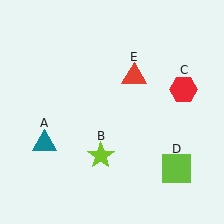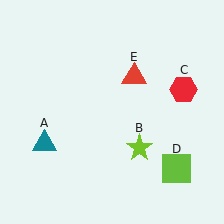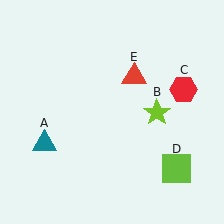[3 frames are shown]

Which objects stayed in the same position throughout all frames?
Teal triangle (object A) and red hexagon (object C) and lime square (object D) and red triangle (object E) remained stationary.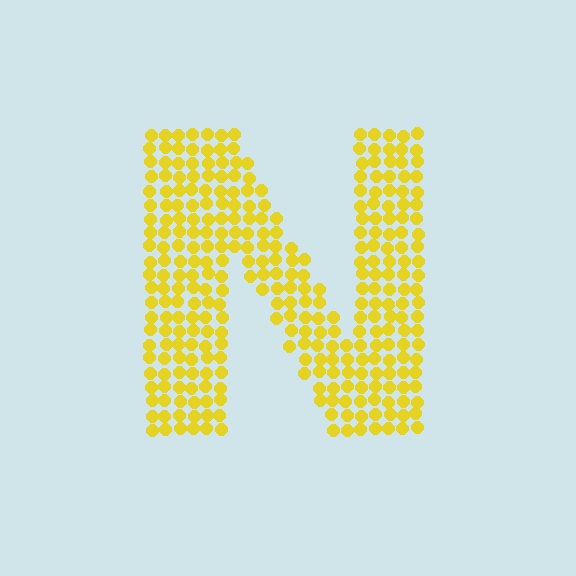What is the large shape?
The large shape is the letter N.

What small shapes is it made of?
It is made of small circles.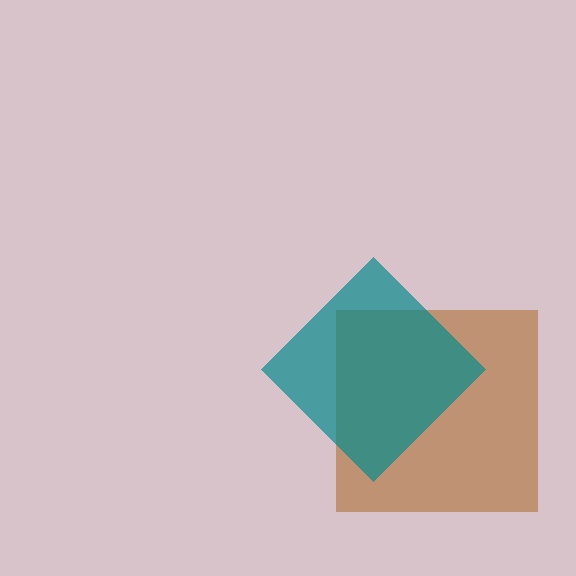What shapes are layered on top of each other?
The layered shapes are: a brown square, a teal diamond.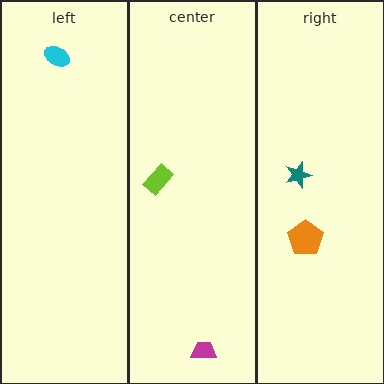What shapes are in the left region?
The cyan ellipse.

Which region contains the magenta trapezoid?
The center region.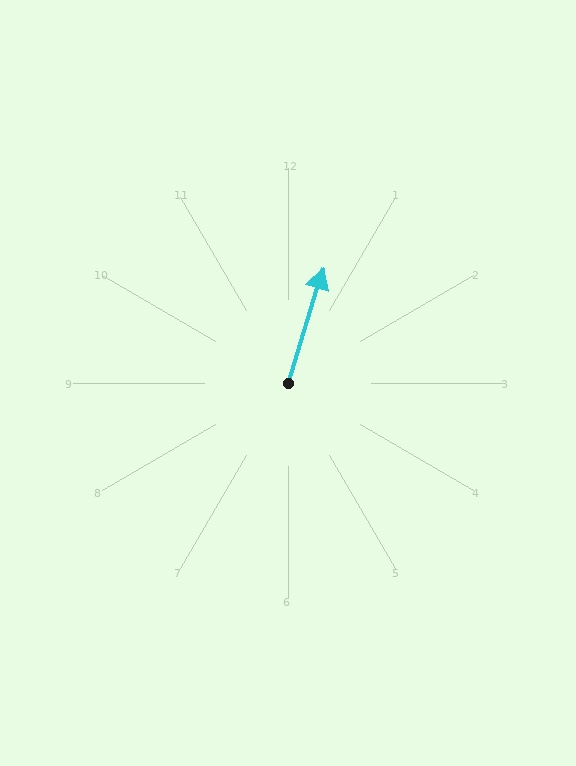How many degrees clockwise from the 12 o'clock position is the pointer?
Approximately 17 degrees.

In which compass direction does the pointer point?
North.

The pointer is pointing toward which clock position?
Roughly 1 o'clock.